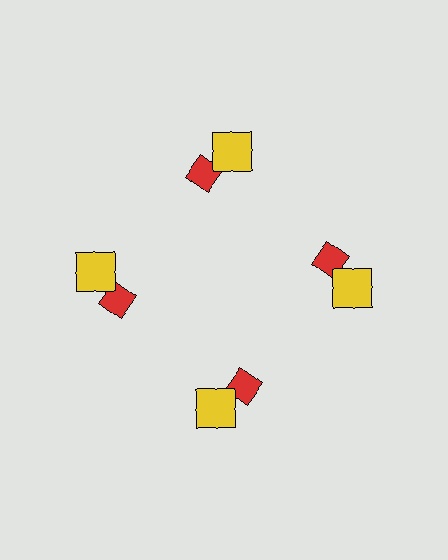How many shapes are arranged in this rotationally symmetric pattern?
There are 8 shapes, arranged in 4 groups of 2.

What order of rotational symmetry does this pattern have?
This pattern has 4-fold rotational symmetry.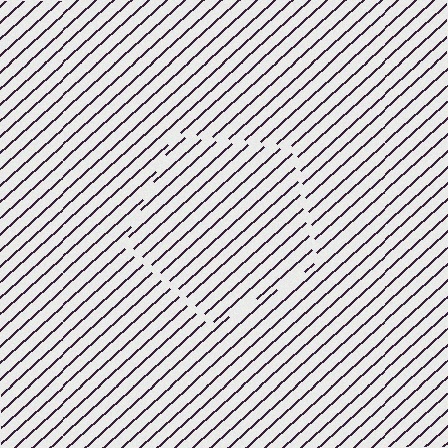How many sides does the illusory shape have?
5 sides — the line-ends trace a pentagon.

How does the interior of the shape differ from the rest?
The interior of the shape contains the same grating, shifted by half a period — the contour is defined by the phase discontinuity where line-ends from the inner and outer gratings abut.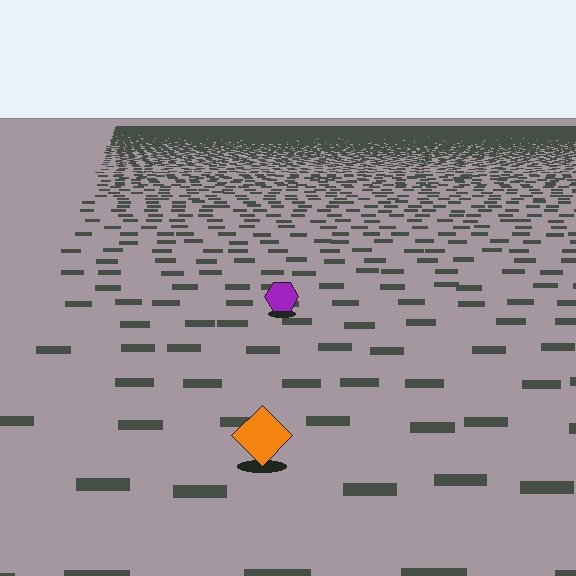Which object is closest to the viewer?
The orange diamond is closest. The texture marks near it are larger and more spread out.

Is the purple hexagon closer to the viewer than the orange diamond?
No. The orange diamond is closer — you can tell from the texture gradient: the ground texture is coarser near it.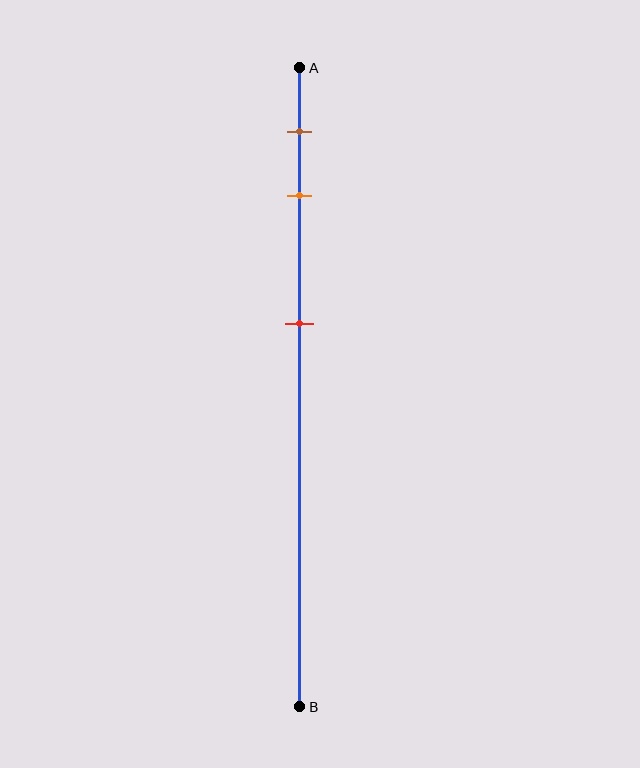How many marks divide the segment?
There are 3 marks dividing the segment.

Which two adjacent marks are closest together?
The brown and orange marks are the closest adjacent pair.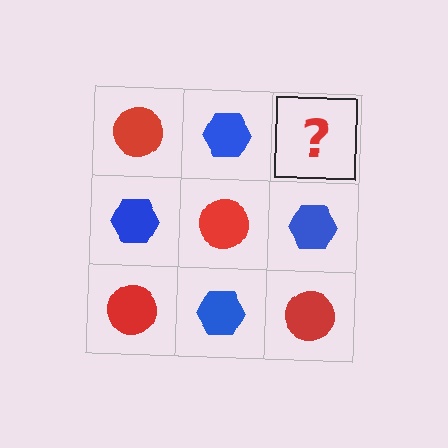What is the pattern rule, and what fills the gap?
The rule is that it alternates red circle and blue hexagon in a checkerboard pattern. The gap should be filled with a red circle.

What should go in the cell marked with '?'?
The missing cell should contain a red circle.